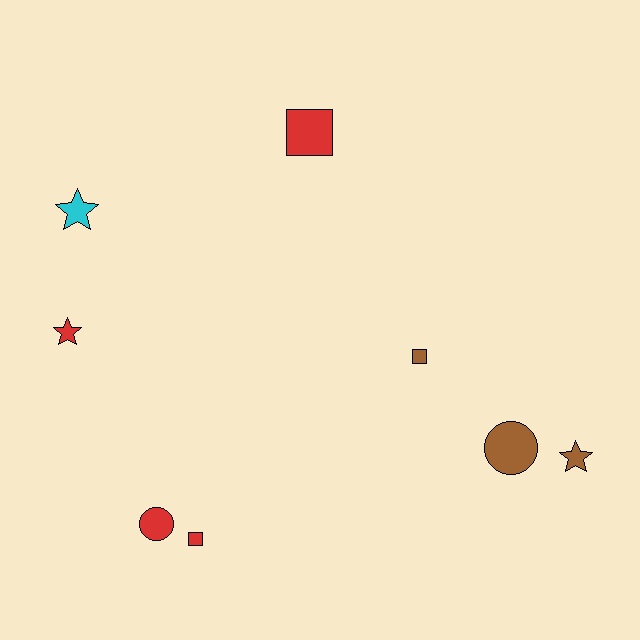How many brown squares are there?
There is 1 brown square.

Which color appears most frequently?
Red, with 4 objects.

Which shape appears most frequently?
Square, with 3 objects.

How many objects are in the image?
There are 8 objects.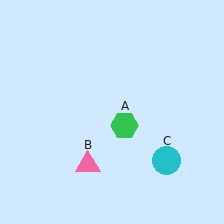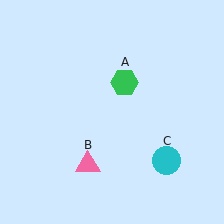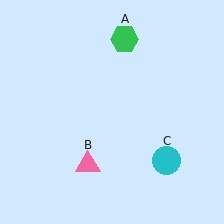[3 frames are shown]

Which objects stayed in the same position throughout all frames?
Pink triangle (object B) and cyan circle (object C) remained stationary.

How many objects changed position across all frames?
1 object changed position: green hexagon (object A).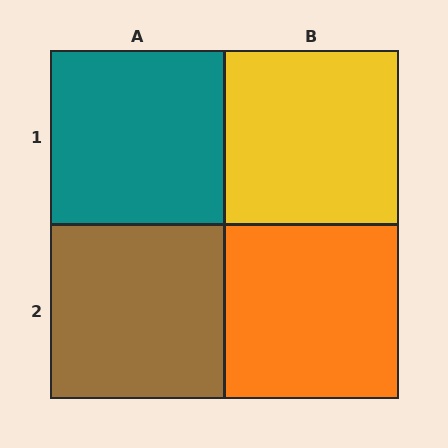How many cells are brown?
1 cell is brown.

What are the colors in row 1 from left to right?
Teal, yellow.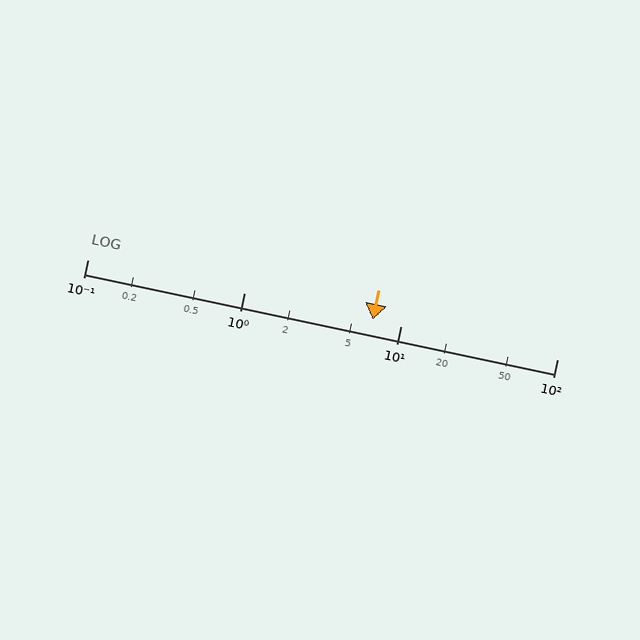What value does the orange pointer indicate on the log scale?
The pointer indicates approximately 6.6.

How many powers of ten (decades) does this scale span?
The scale spans 3 decades, from 0.1 to 100.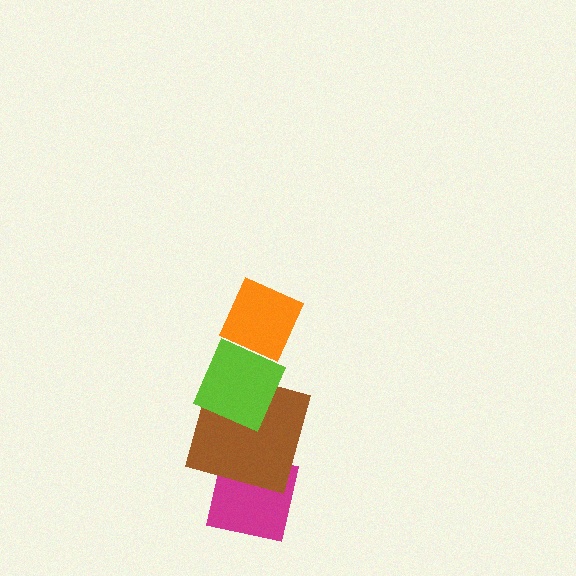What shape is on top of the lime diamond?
The orange diamond is on top of the lime diamond.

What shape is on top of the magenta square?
The brown square is on top of the magenta square.